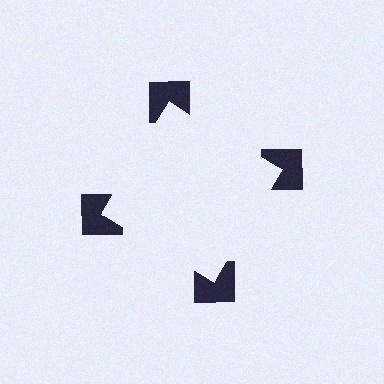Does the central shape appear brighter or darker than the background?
It typically appears slightly brighter than the background, even though no actual brightness change is drawn.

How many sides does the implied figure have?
4 sides.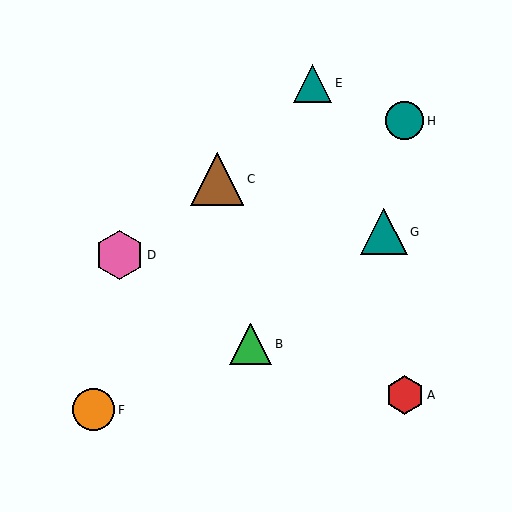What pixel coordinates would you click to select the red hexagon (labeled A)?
Click at (405, 395) to select the red hexagon A.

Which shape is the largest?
The brown triangle (labeled C) is the largest.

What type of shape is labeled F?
Shape F is an orange circle.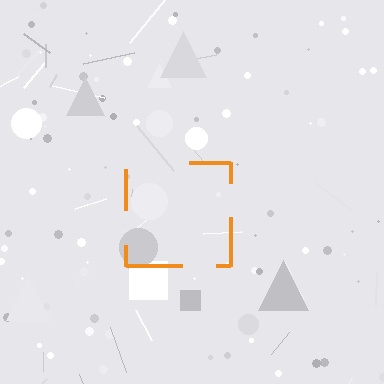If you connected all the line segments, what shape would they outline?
They would outline a square.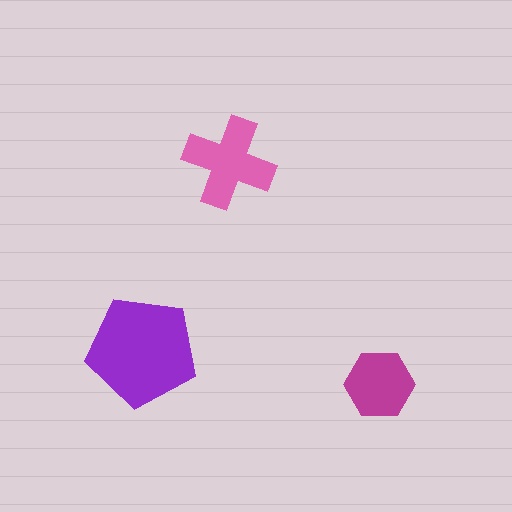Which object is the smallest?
The magenta hexagon.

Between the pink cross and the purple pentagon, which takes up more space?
The purple pentagon.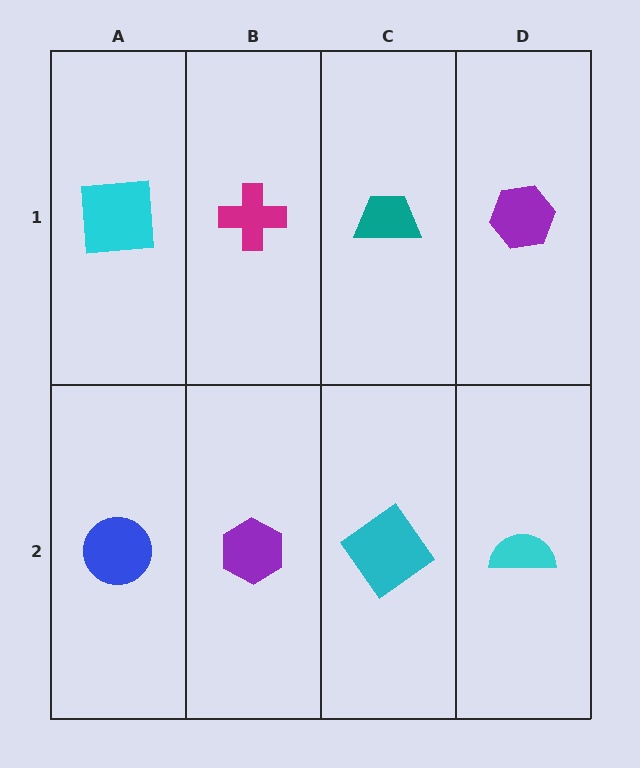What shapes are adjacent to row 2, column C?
A teal trapezoid (row 1, column C), a purple hexagon (row 2, column B), a cyan semicircle (row 2, column D).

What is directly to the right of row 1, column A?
A magenta cross.